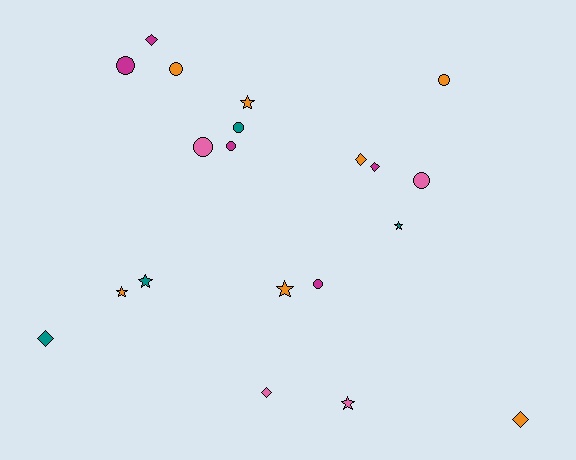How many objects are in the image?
There are 20 objects.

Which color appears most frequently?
Orange, with 7 objects.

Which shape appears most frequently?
Circle, with 8 objects.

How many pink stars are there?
There is 1 pink star.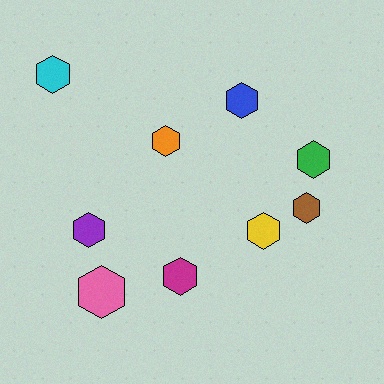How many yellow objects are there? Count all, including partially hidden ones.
There is 1 yellow object.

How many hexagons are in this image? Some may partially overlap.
There are 9 hexagons.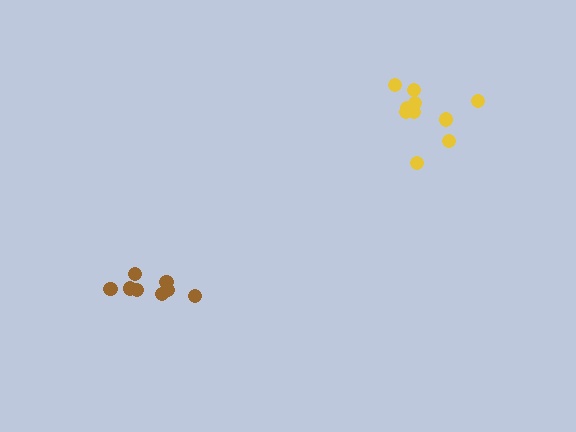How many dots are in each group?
Group 1: 8 dots, Group 2: 10 dots (18 total).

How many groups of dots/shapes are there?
There are 2 groups.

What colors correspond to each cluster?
The clusters are colored: brown, yellow.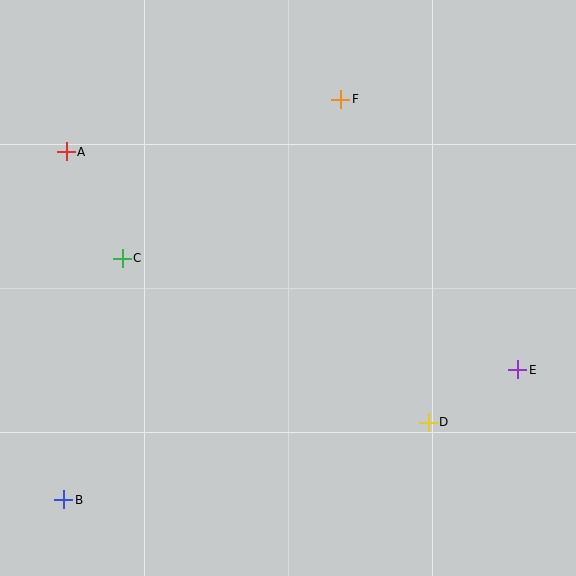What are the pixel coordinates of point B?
Point B is at (64, 500).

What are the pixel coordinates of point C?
Point C is at (122, 258).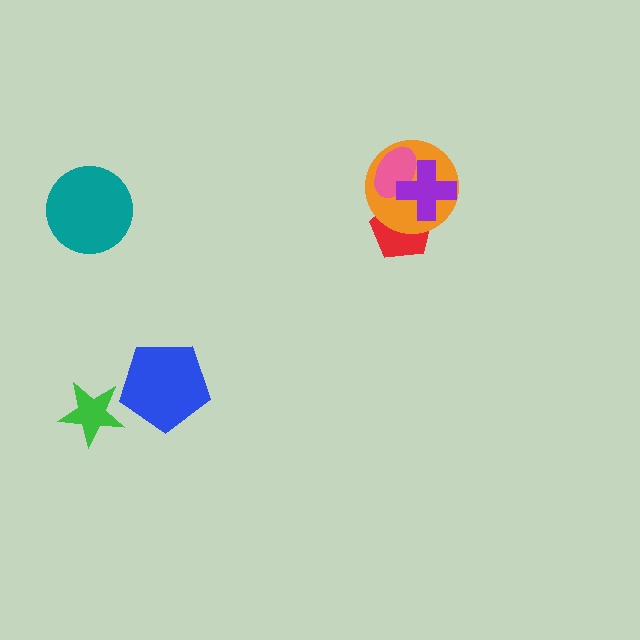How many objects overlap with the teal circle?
0 objects overlap with the teal circle.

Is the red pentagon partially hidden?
Yes, it is partially covered by another shape.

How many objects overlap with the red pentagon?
2 objects overlap with the red pentagon.